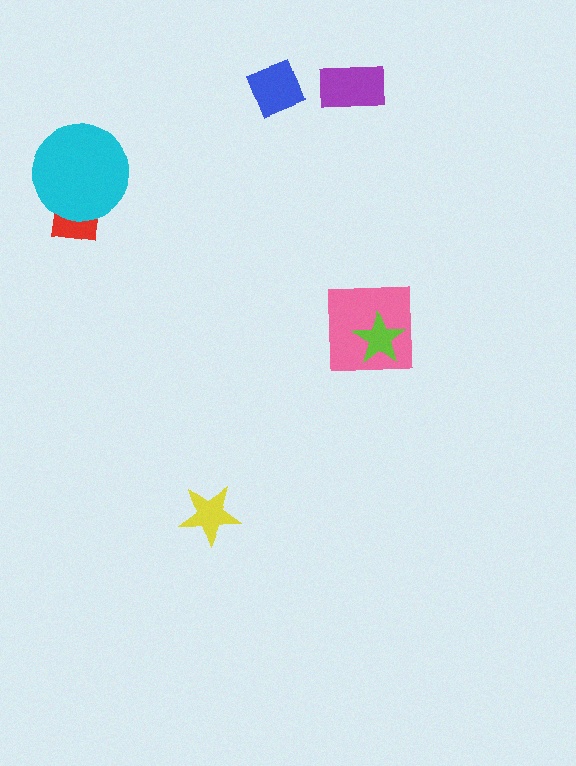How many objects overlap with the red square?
1 object overlaps with the red square.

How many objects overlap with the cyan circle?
1 object overlaps with the cyan circle.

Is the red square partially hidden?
Yes, it is partially covered by another shape.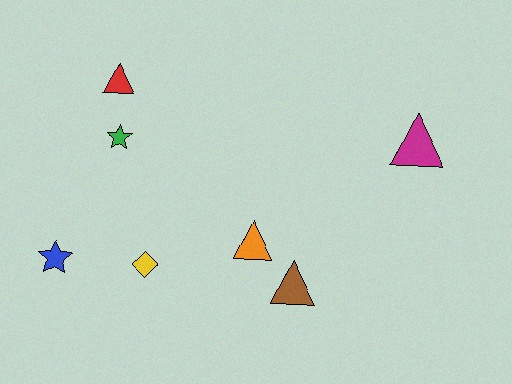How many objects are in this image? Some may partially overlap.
There are 7 objects.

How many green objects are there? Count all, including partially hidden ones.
There is 1 green object.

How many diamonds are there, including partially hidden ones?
There is 1 diamond.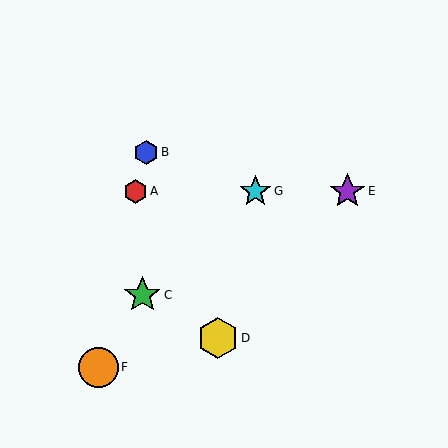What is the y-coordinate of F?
Object F is at y≈367.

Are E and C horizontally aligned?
No, E is at y≈191 and C is at y≈295.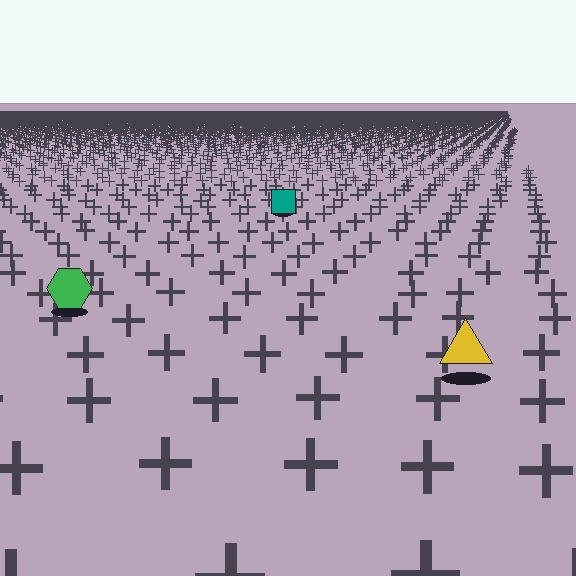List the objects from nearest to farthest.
From nearest to farthest: the yellow triangle, the green hexagon, the teal square.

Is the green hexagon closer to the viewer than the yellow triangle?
No. The yellow triangle is closer — you can tell from the texture gradient: the ground texture is coarser near it.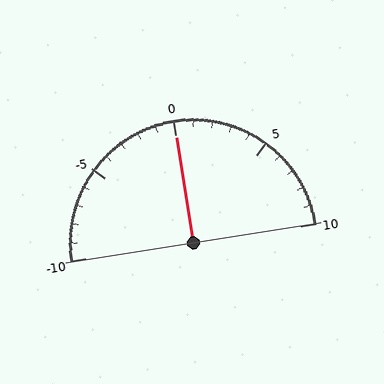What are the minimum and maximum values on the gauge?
The gauge ranges from -10 to 10.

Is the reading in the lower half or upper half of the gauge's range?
The reading is in the upper half of the range (-10 to 10).